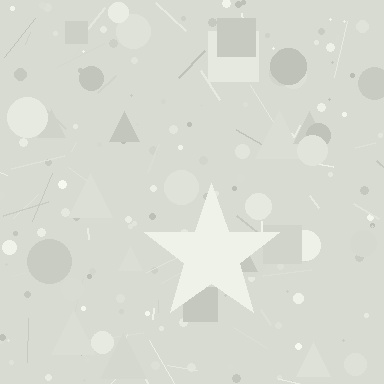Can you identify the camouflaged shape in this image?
The camouflaged shape is a star.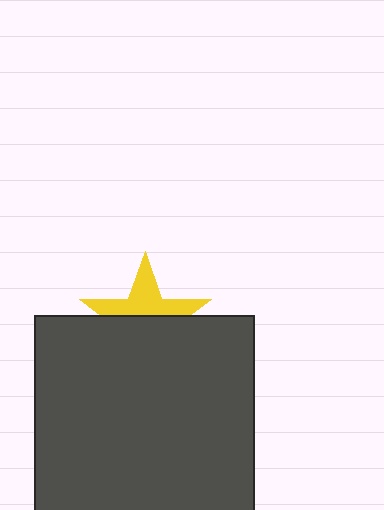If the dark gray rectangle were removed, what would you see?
You would see the complete yellow star.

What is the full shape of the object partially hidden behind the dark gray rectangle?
The partially hidden object is a yellow star.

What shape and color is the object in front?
The object in front is a dark gray rectangle.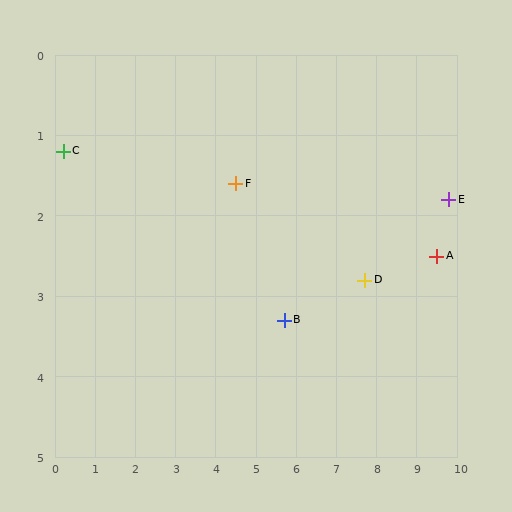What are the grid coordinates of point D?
Point D is at approximately (7.7, 2.8).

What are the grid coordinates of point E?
Point E is at approximately (9.8, 1.8).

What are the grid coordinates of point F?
Point F is at approximately (4.5, 1.6).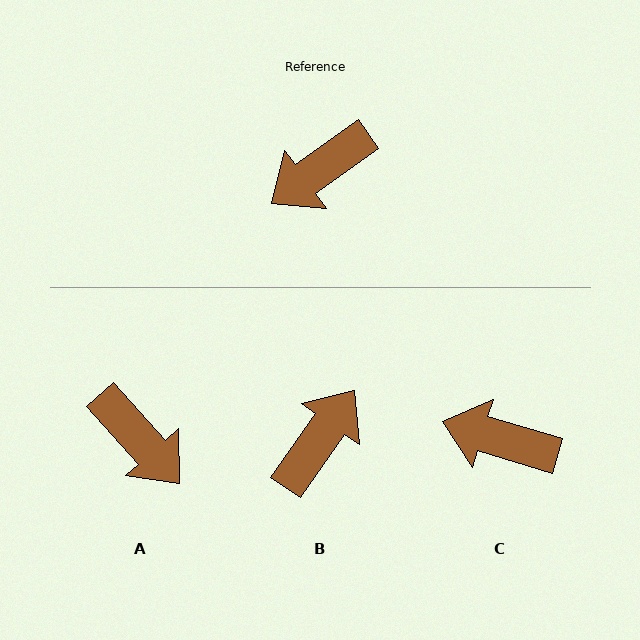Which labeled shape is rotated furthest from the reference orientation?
B, about 161 degrees away.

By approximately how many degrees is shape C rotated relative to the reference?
Approximately 52 degrees clockwise.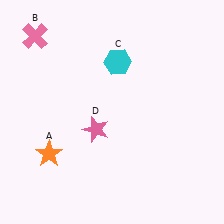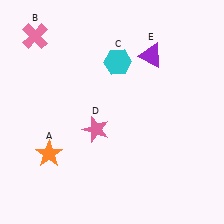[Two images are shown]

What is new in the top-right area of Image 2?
A purple triangle (E) was added in the top-right area of Image 2.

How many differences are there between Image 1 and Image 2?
There is 1 difference between the two images.